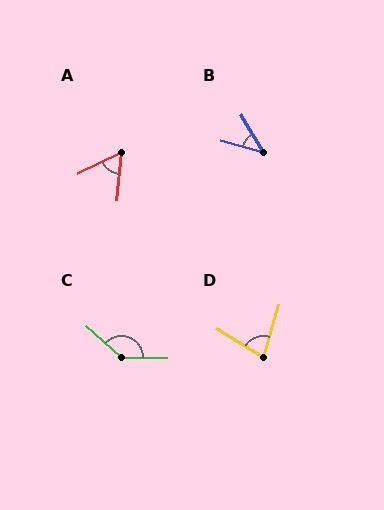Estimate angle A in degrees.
Approximately 58 degrees.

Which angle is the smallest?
B, at approximately 42 degrees.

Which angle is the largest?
C, at approximately 139 degrees.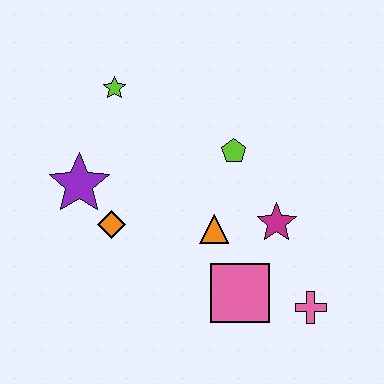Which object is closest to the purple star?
The orange diamond is closest to the purple star.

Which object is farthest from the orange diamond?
The pink cross is farthest from the orange diamond.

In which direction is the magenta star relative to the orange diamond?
The magenta star is to the right of the orange diamond.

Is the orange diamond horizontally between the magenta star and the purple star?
Yes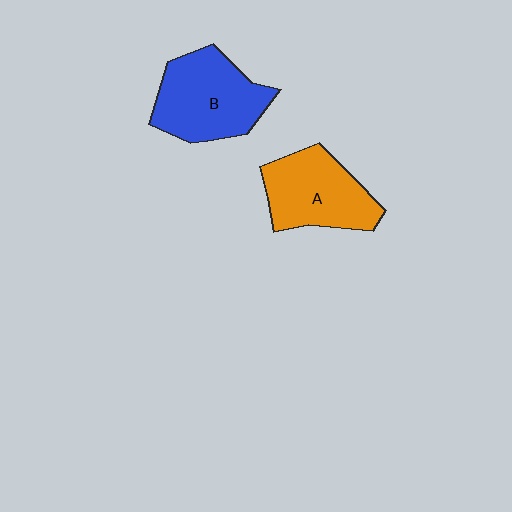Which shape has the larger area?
Shape B (blue).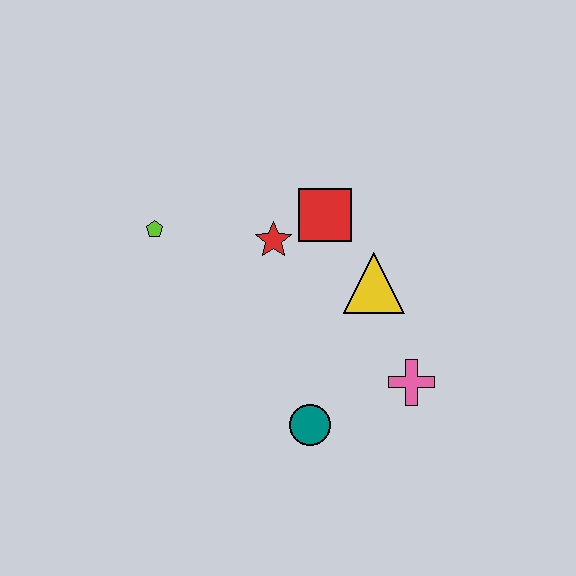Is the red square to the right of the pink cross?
No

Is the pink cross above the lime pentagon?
No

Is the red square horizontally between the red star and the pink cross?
Yes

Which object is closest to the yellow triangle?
The red square is closest to the yellow triangle.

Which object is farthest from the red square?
The teal circle is farthest from the red square.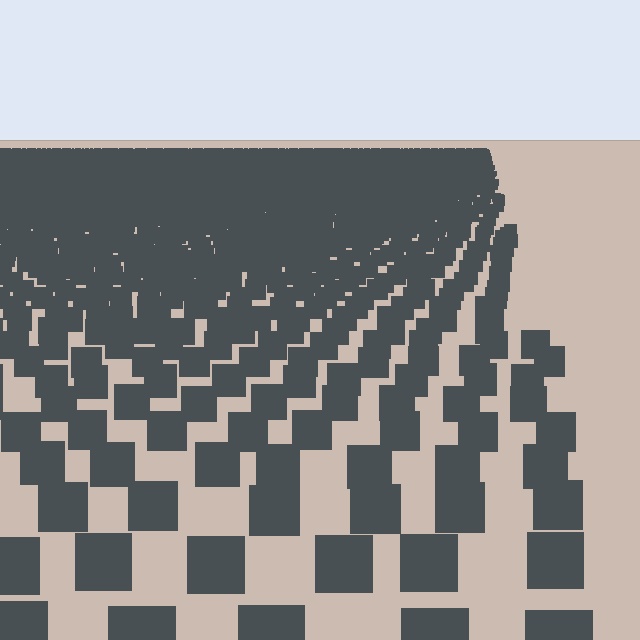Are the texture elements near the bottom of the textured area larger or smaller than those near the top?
Larger. Near the bottom, elements are closer to the viewer and appear at a bigger on-screen size.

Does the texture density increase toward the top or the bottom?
Density increases toward the top.